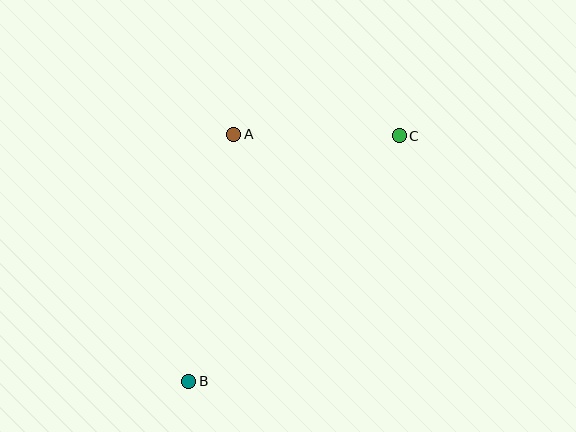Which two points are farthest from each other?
Points B and C are farthest from each other.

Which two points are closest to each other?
Points A and C are closest to each other.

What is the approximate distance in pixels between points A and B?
The distance between A and B is approximately 251 pixels.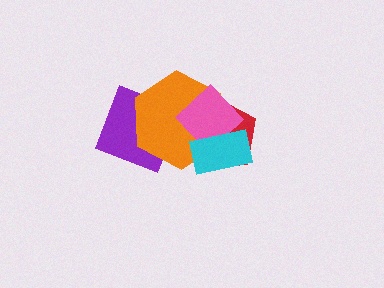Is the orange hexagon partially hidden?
Yes, it is partially covered by another shape.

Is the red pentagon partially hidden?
Yes, it is partially covered by another shape.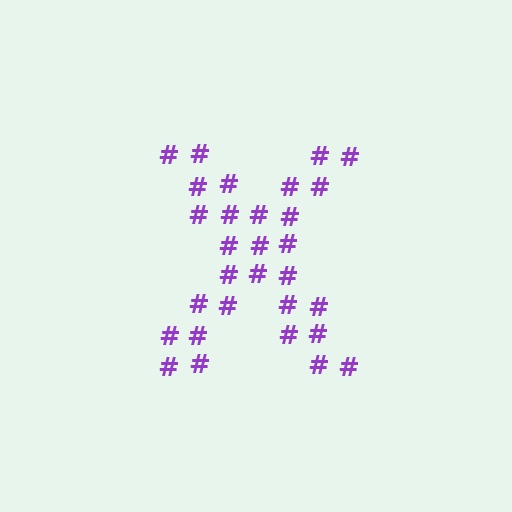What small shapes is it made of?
It is made of small hash symbols.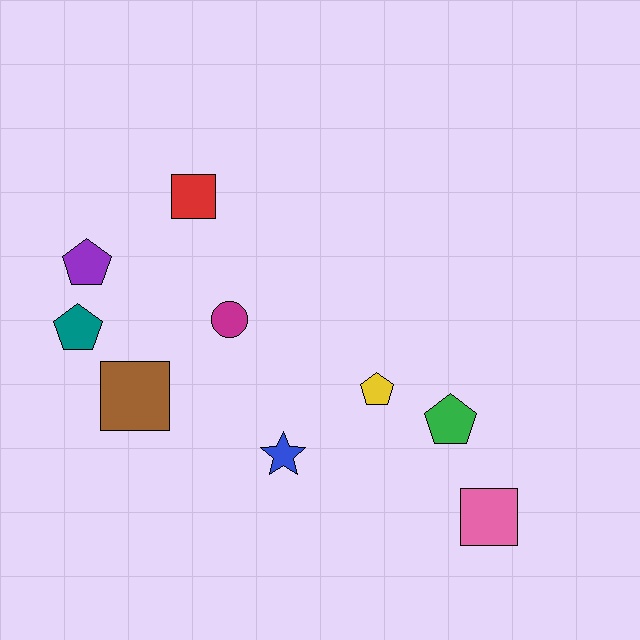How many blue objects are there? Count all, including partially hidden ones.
There is 1 blue object.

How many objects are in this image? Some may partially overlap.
There are 9 objects.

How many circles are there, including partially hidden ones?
There is 1 circle.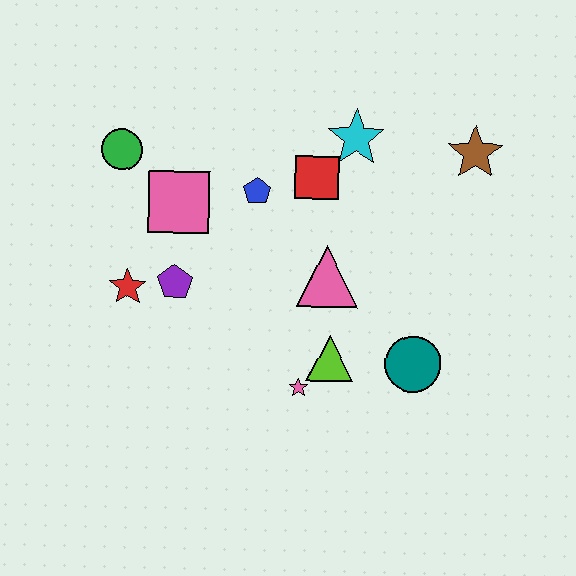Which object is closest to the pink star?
The lime triangle is closest to the pink star.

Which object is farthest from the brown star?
The red star is farthest from the brown star.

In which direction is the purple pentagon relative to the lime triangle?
The purple pentagon is to the left of the lime triangle.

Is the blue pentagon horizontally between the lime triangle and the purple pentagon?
Yes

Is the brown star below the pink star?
No